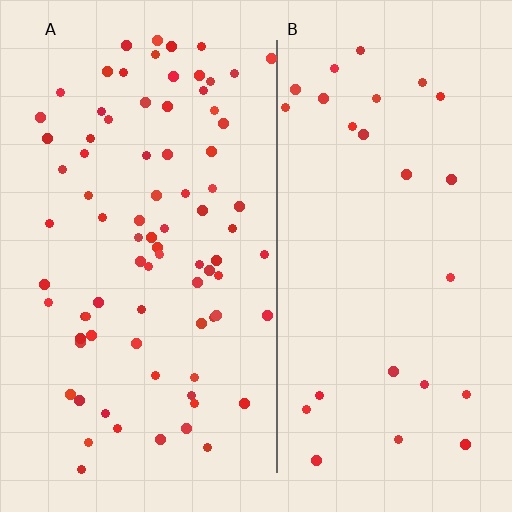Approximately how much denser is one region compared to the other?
Approximately 3.1× — region A over region B.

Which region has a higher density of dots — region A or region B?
A (the left).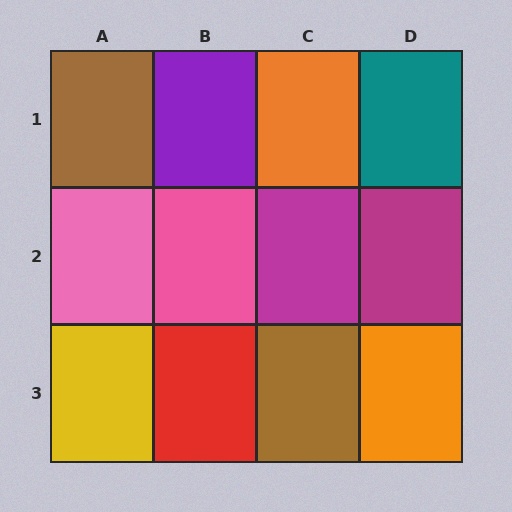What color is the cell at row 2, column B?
Pink.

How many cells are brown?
2 cells are brown.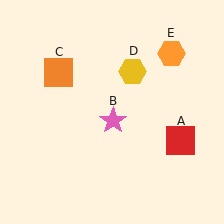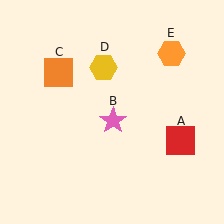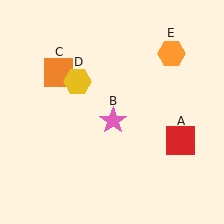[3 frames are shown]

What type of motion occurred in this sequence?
The yellow hexagon (object D) rotated counterclockwise around the center of the scene.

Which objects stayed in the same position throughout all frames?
Red square (object A) and pink star (object B) and orange square (object C) and orange hexagon (object E) remained stationary.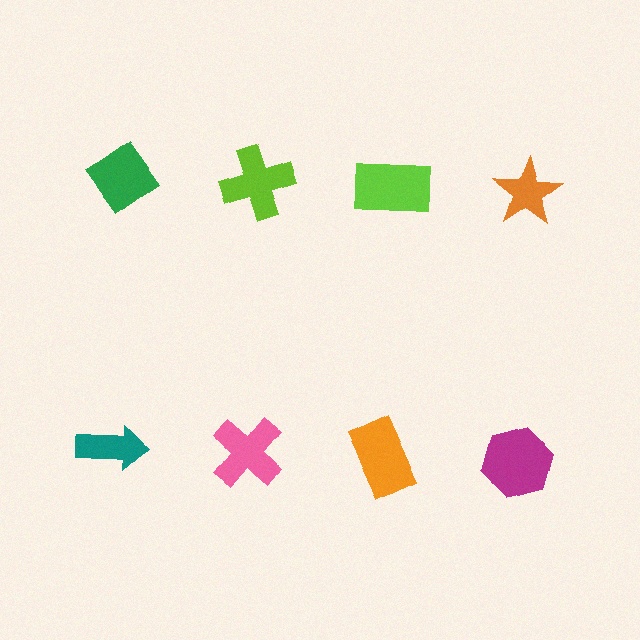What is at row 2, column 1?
A teal arrow.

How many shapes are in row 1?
4 shapes.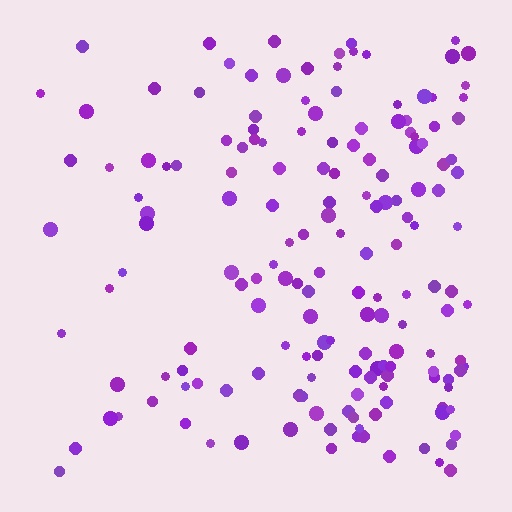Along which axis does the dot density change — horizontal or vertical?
Horizontal.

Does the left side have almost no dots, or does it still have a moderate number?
Still a moderate number, just noticeably fewer than the right.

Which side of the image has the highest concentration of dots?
The right.